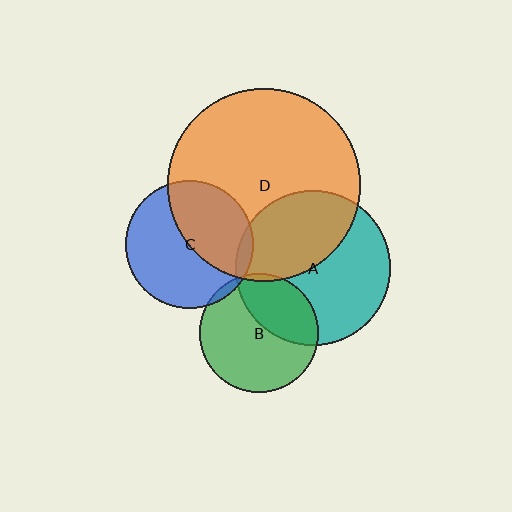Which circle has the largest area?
Circle D (orange).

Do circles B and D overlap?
Yes.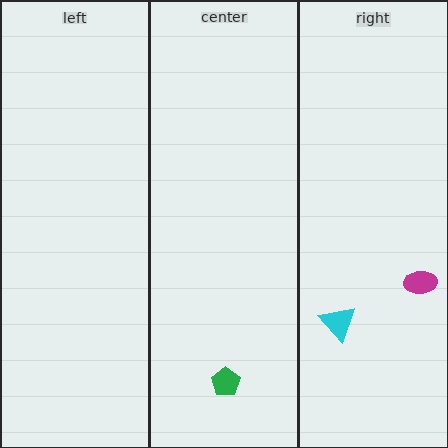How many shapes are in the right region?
2.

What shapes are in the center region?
The green pentagon.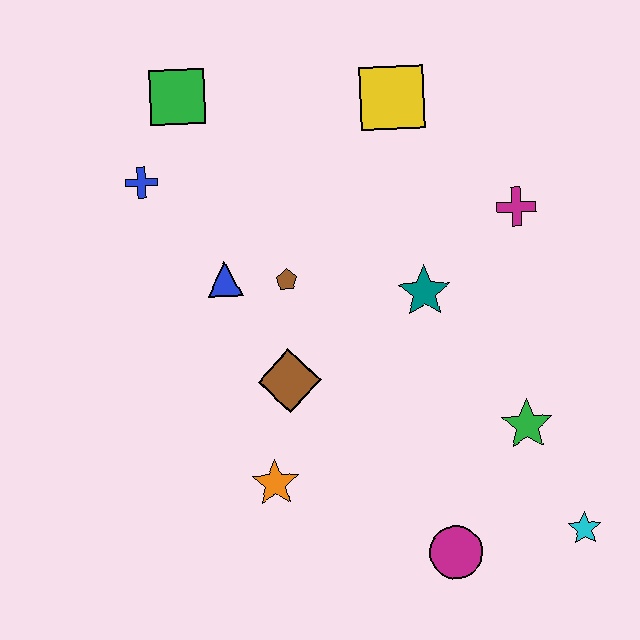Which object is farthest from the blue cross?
The cyan star is farthest from the blue cross.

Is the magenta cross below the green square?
Yes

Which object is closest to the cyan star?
The green star is closest to the cyan star.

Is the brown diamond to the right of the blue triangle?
Yes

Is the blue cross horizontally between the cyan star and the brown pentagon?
No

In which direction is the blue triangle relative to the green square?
The blue triangle is below the green square.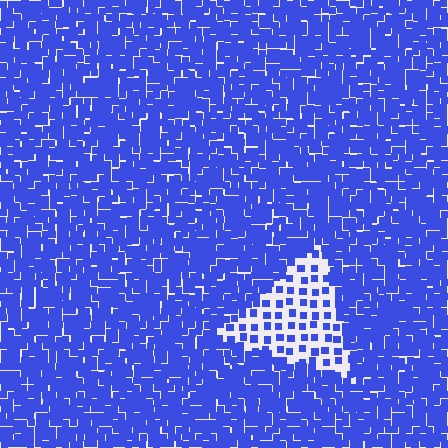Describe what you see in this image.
The image contains small blue elements arranged at two different densities. A triangle-shaped region is visible where the elements are less densely packed than the surrounding area.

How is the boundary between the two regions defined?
The boundary is defined by a change in element density (approximately 2.9x ratio). All elements are the same color, size, and shape.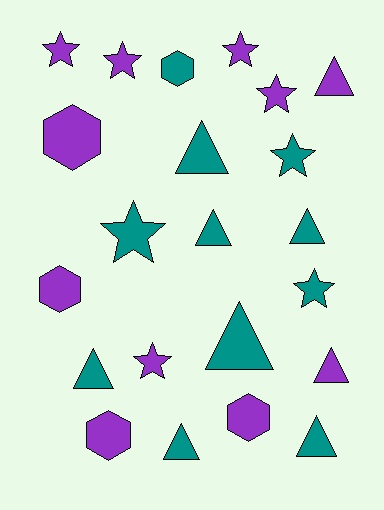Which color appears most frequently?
Teal, with 11 objects.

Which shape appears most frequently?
Triangle, with 9 objects.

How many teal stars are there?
There are 3 teal stars.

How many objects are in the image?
There are 22 objects.